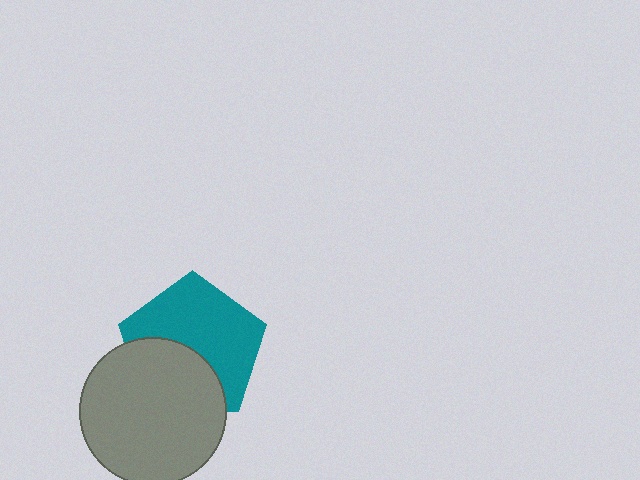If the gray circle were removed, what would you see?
You would see the complete teal pentagon.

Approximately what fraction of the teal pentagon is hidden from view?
Roughly 39% of the teal pentagon is hidden behind the gray circle.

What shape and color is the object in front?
The object in front is a gray circle.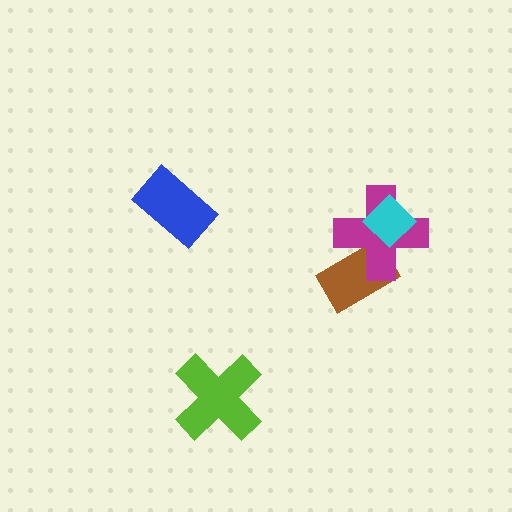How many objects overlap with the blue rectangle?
0 objects overlap with the blue rectangle.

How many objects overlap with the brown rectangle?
1 object overlaps with the brown rectangle.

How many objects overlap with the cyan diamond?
1 object overlaps with the cyan diamond.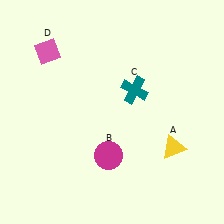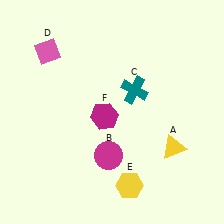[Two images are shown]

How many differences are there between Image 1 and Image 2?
There are 2 differences between the two images.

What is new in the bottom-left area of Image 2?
A magenta hexagon (F) was added in the bottom-left area of Image 2.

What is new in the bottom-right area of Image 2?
A yellow hexagon (E) was added in the bottom-right area of Image 2.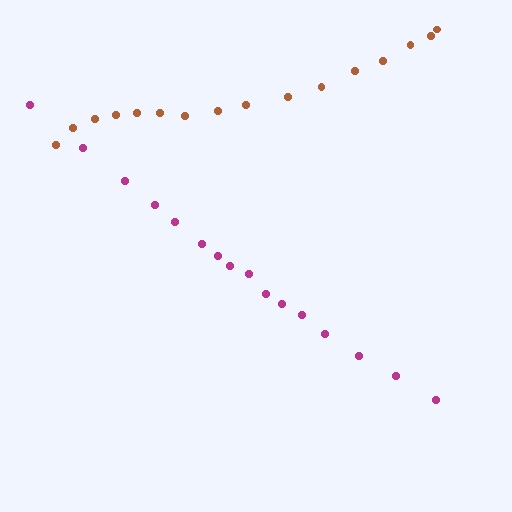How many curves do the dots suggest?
There are 2 distinct paths.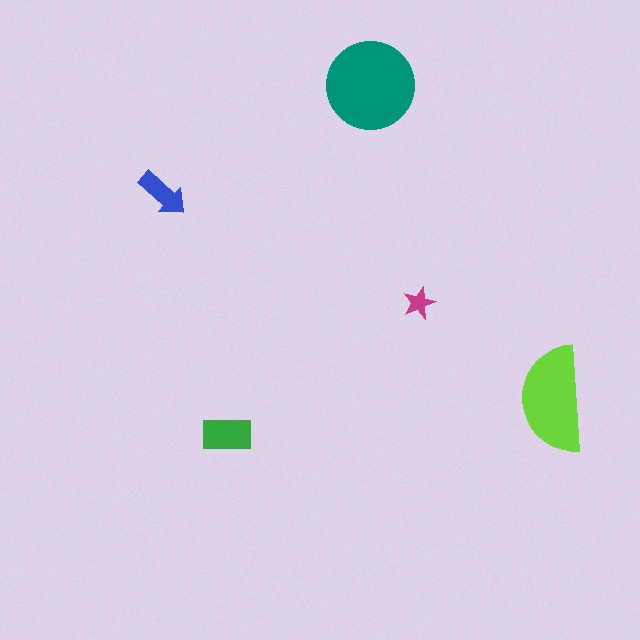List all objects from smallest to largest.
The magenta star, the blue arrow, the green rectangle, the lime semicircle, the teal circle.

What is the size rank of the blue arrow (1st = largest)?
4th.